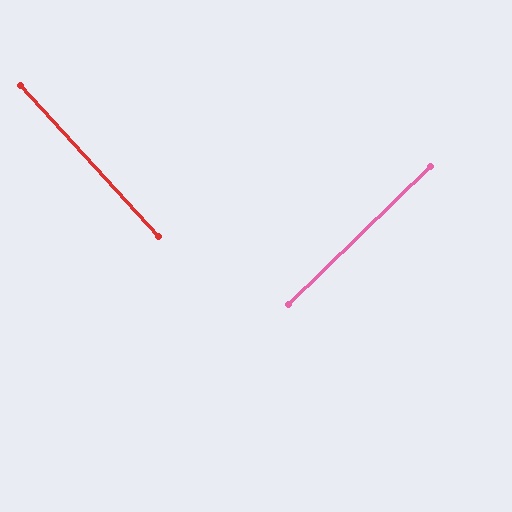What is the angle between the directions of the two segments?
Approximately 88 degrees.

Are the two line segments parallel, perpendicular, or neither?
Perpendicular — they meet at approximately 88°.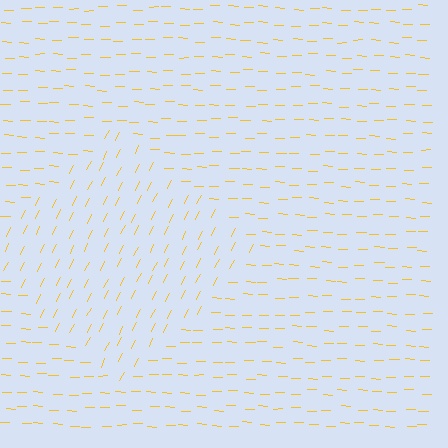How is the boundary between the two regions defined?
The boundary is defined purely by a change in line orientation (approximately 65 degrees difference). All lines are the same color and thickness.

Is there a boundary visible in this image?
Yes, there is a texture boundary formed by a change in line orientation.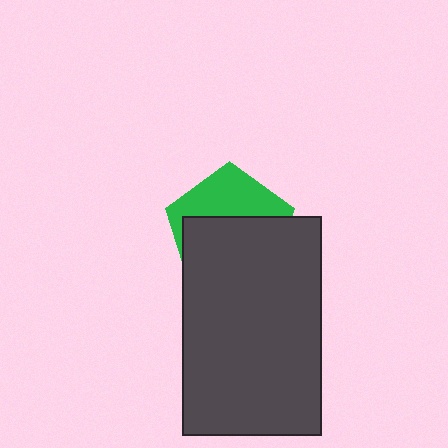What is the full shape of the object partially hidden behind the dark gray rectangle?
The partially hidden object is a green pentagon.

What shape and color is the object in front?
The object in front is a dark gray rectangle.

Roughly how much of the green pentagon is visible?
A small part of it is visible (roughly 38%).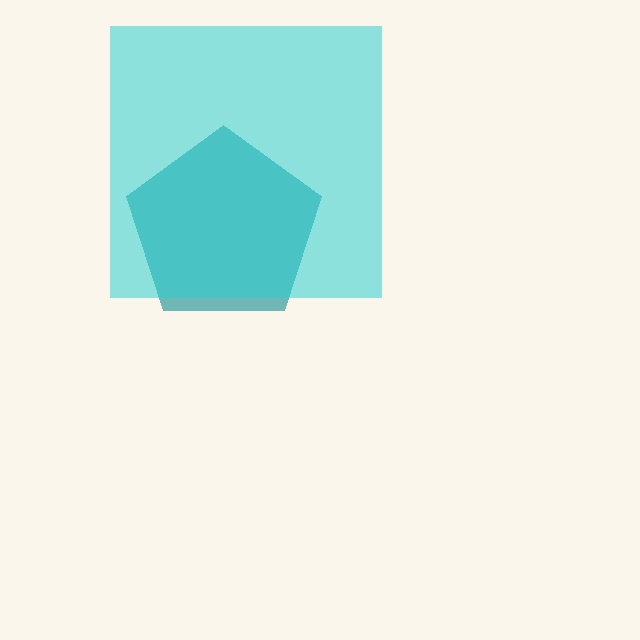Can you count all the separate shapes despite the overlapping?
Yes, there are 2 separate shapes.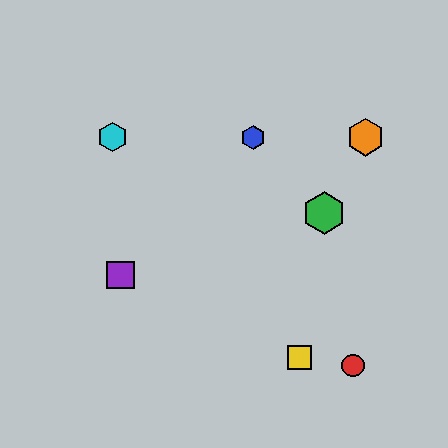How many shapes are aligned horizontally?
3 shapes (the blue hexagon, the orange hexagon, the cyan hexagon) are aligned horizontally.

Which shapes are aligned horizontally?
The blue hexagon, the orange hexagon, the cyan hexagon are aligned horizontally.